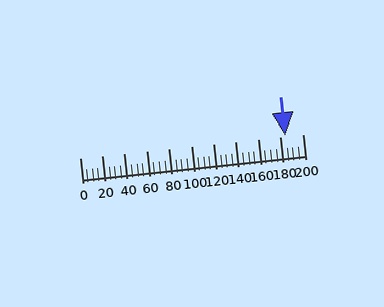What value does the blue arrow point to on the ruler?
The blue arrow points to approximately 184.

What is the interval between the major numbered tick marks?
The major tick marks are spaced 20 units apart.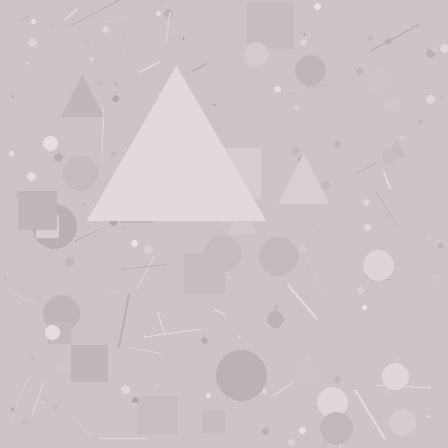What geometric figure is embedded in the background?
A triangle is embedded in the background.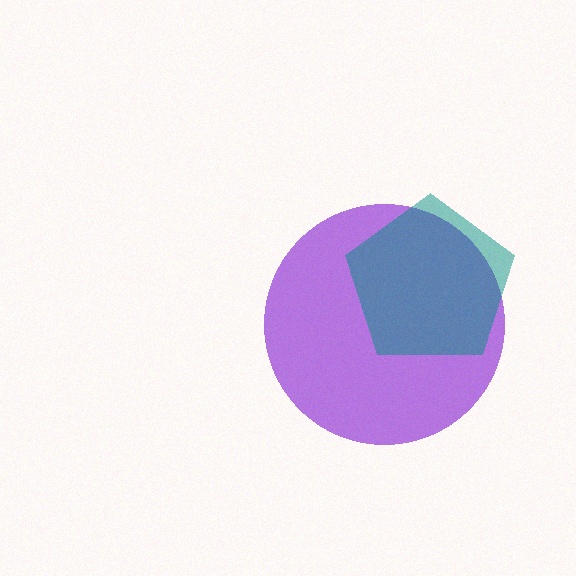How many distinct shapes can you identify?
There are 2 distinct shapes: a purple circle, a teal pentagon.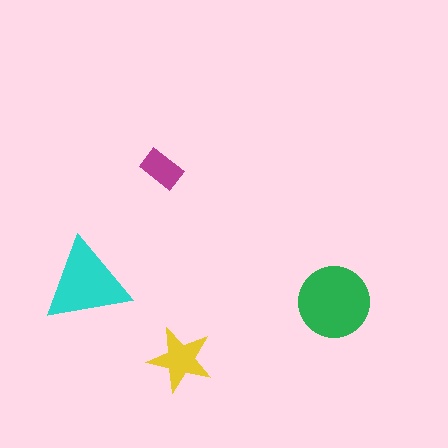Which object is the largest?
The green circle.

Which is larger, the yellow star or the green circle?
The green circle.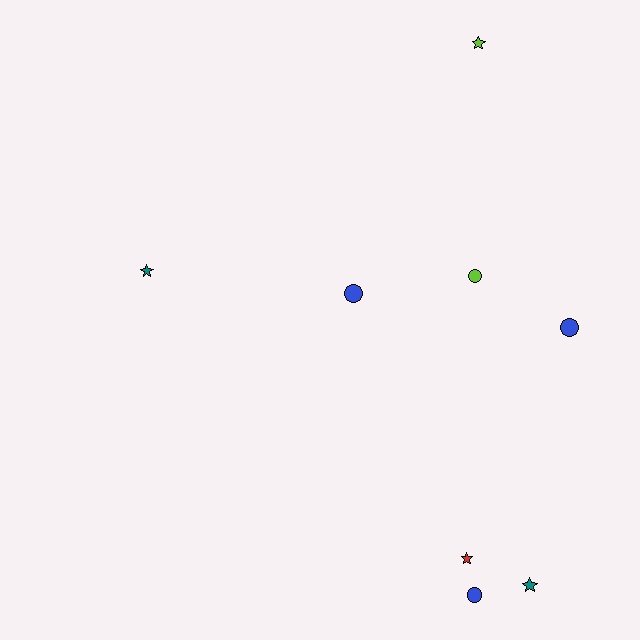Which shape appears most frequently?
Circle, with 4 objects.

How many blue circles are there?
There are 3 blue circles.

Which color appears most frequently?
Blue, with 3 objects.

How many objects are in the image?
There are 8 objects.